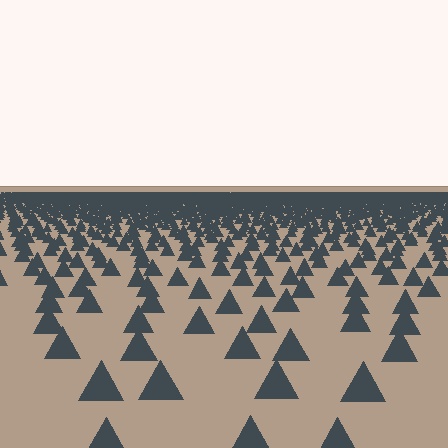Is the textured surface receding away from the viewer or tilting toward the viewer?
The surface is receding away from the viewer. Texture elements get smaller and denser toward the top.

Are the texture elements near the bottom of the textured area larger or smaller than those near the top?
Larger. Near the bottom, elements are closer to the viewer and appear at a bigger on-screen size.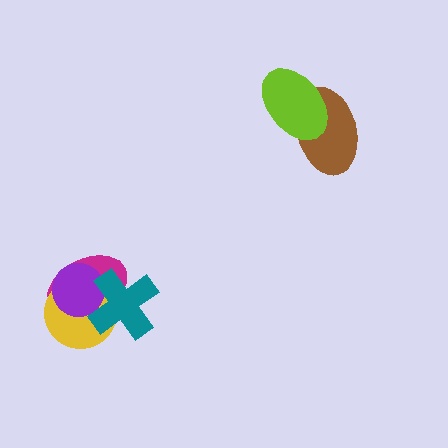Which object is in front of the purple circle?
The teal cross is in front of the purple circle.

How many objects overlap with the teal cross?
3 objects overlap with the teal cross.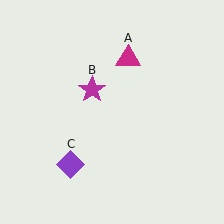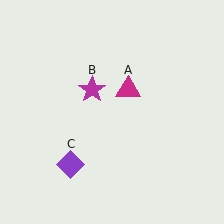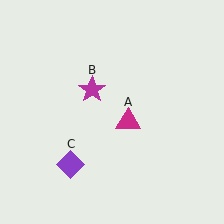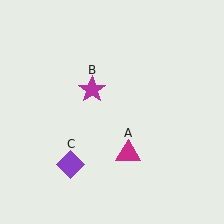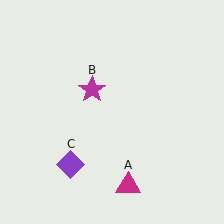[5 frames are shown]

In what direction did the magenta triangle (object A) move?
The magenta triangle (object A) moved down.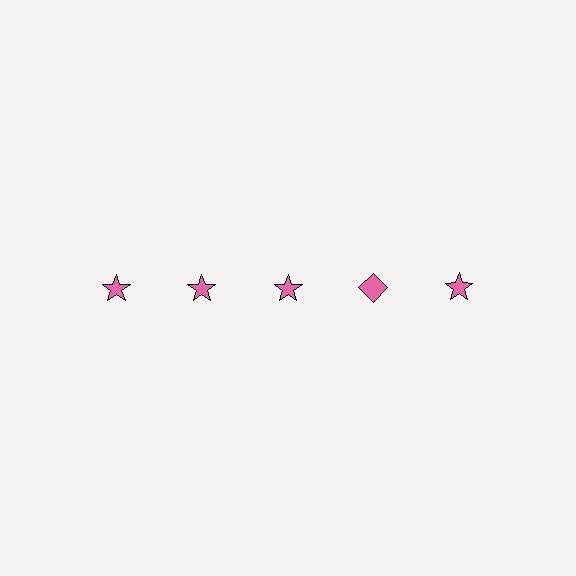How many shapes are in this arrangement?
There are 5 shapes arranged in a grid pattern.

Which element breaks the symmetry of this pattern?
The pink diamond in the top row, second from right column breaks the symmetry. All other shapes are pink stars.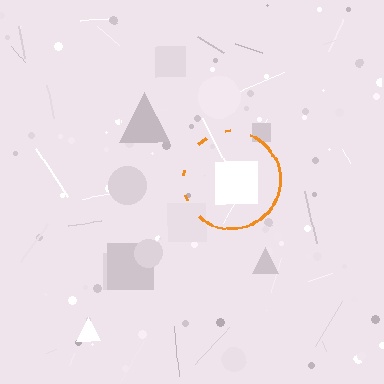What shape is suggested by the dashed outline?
The dashed outline suggests a circle.